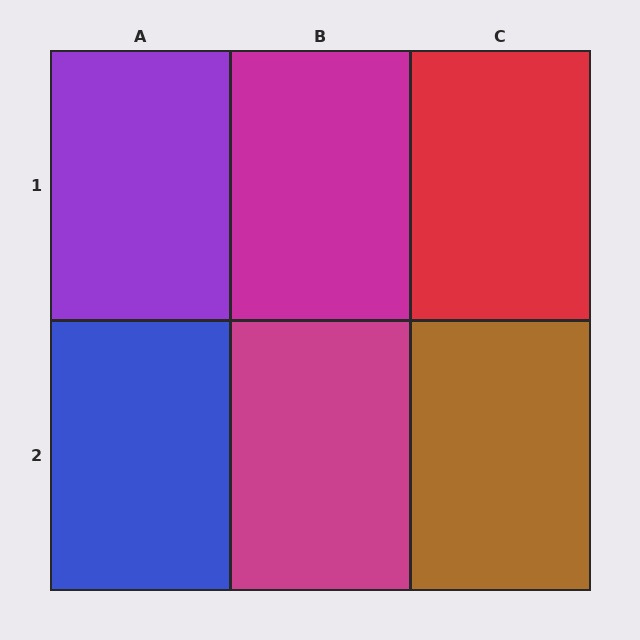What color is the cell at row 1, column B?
Magenta.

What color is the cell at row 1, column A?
Purple.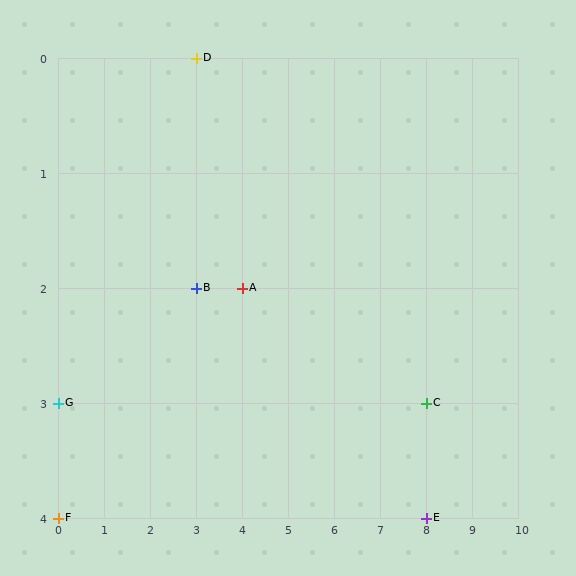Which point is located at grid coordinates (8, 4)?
Point E is at (8, 4).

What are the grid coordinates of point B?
Point B is at grid coordinates (3, 2).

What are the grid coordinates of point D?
Point D is at grid coordinates (3, 0).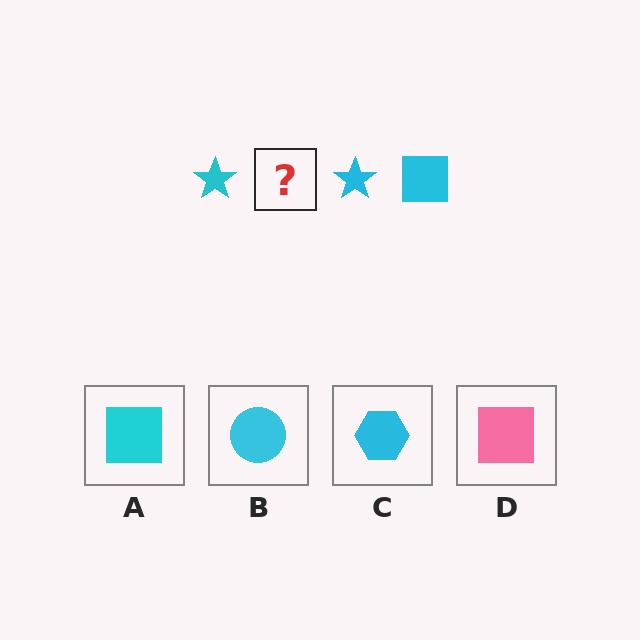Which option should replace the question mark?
Option A.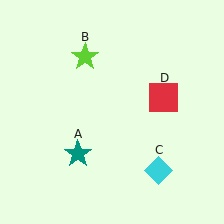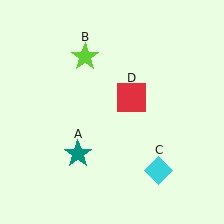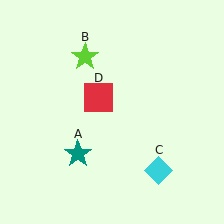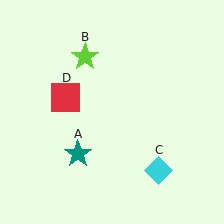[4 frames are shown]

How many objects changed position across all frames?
1 object changed position: red square (object D).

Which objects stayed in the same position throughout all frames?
Teal star (object A) and lime star (object B) and cyan diamond (object C) remained stationary.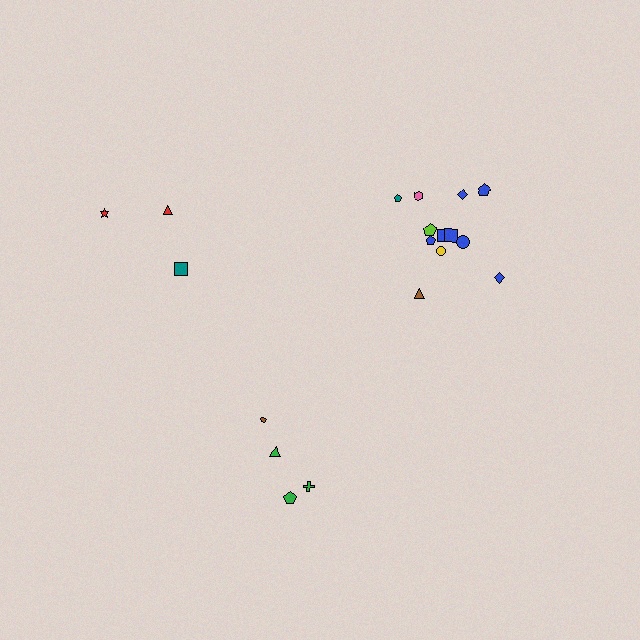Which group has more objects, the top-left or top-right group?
The top-right group.